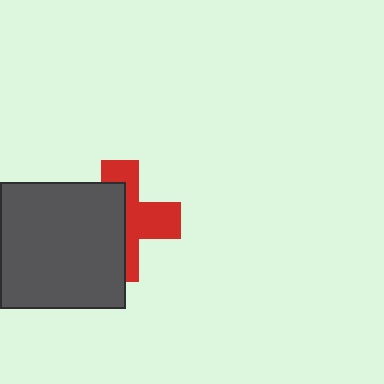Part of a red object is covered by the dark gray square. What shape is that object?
It is a cross.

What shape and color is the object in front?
The object in front is a dark gray square.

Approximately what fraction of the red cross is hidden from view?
Roughly 51% of the red cross is hidden behind the dark gray square.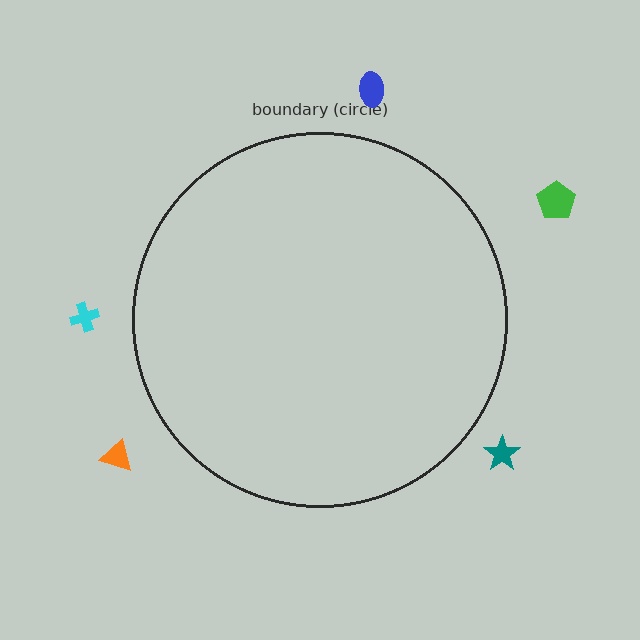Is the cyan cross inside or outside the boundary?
Outside.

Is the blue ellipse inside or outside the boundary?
Outside.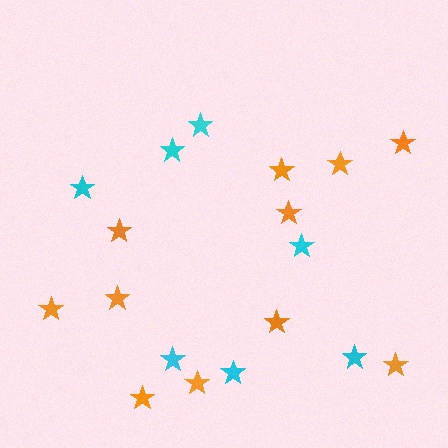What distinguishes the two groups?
There are 2 groups: one group of cyan stars (7) and one group of orange stars (11).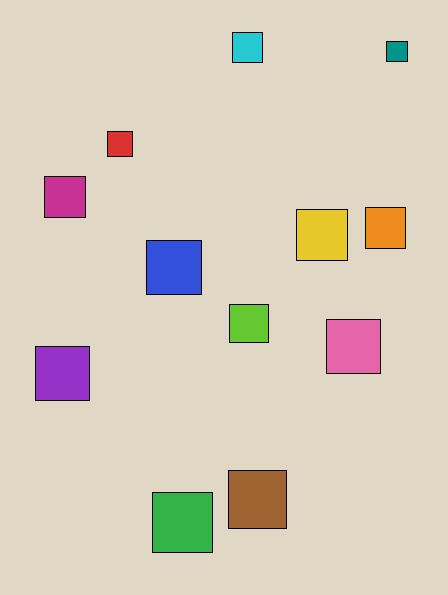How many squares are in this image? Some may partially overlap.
There are 12 squares.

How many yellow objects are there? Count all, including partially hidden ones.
There is 1 yellow object.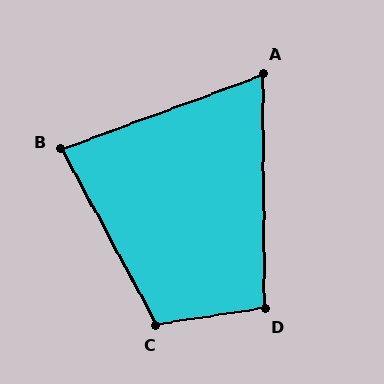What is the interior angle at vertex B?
Approximately 82 degrees (acute).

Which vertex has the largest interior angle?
C, at approximately 110 degrees.